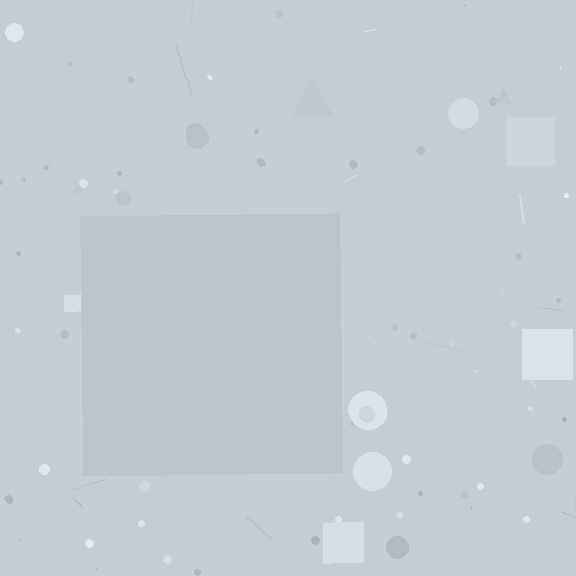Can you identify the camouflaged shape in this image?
The camouflaged shape is a square.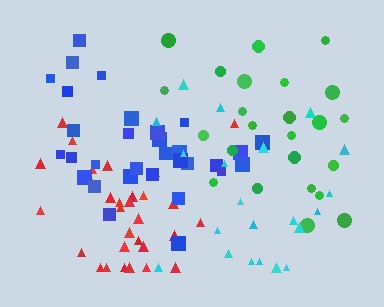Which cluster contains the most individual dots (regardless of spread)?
Blue (31).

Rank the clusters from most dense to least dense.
red, blue, green, cyan.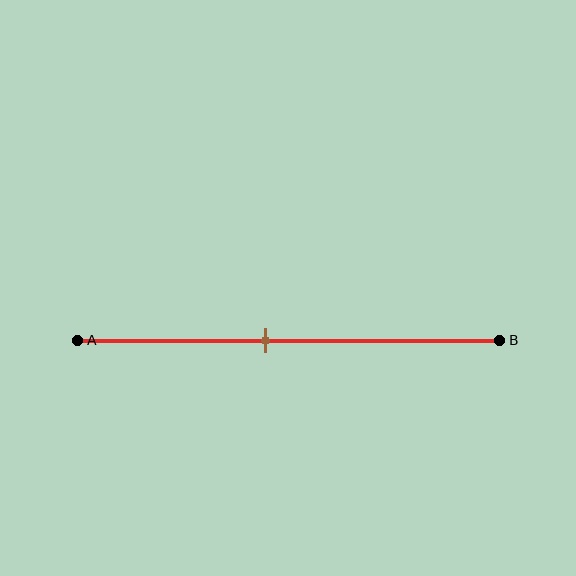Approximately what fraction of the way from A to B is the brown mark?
The brown mark is approximately 45% of the way from A to B.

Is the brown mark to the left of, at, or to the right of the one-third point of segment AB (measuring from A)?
The brown mark is to the right of the one-third point of segment AB.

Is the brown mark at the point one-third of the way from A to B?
No, the mark is at about 45% from A, not at the 33% one-third point.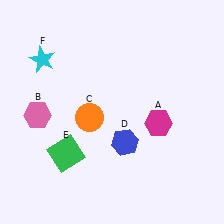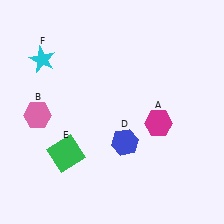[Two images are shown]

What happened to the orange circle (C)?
The orange circle (C) was removed in Image 2. It was in the bottom-left area of Image 1.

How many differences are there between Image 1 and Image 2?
There is 1 difference between the two images.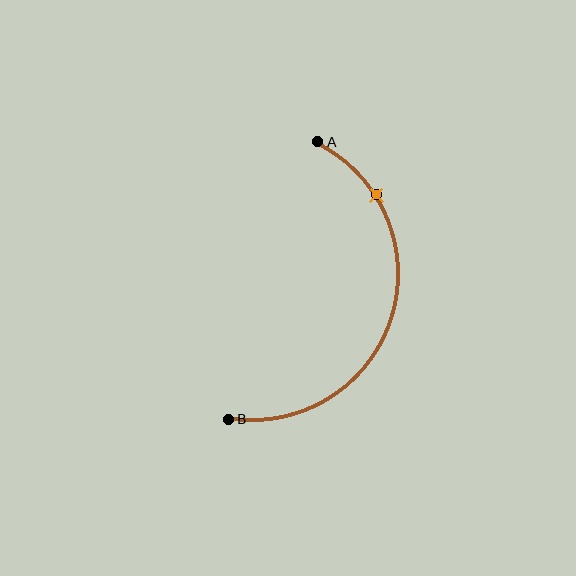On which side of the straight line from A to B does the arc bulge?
The arc bulges to the right of the straight line connecting A and B.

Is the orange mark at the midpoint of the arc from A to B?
No. The orange mark lies on the arc but is closer to endpoint A. The arc midpoint would be at the point on the curve equidistant along the arc from both A and B.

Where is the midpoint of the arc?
The arc midpoint is the point on the curve farthest from the straight line joining A and B. It sits to the right of that line.